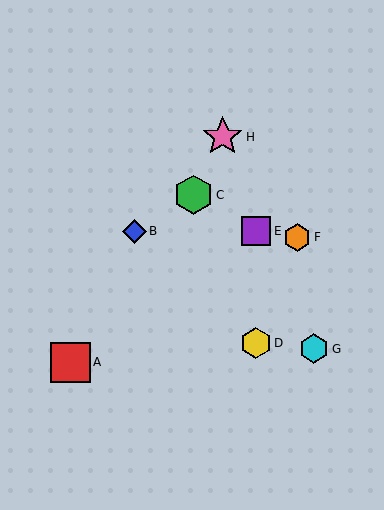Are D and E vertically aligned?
Yes, both are at x≈256.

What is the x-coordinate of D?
Object D is at x≈256.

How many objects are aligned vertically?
2 objects (D, E) are aligned vertically.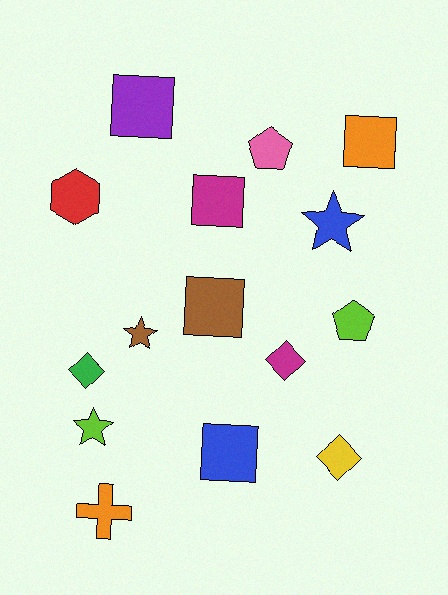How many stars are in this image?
There are 3 stars.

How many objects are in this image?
There are 15 objects.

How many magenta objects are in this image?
There are 2 magenta objects.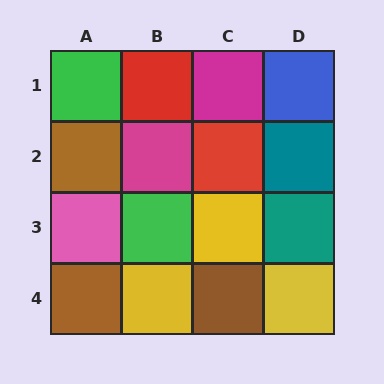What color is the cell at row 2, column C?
Red.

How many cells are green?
2 cells are green.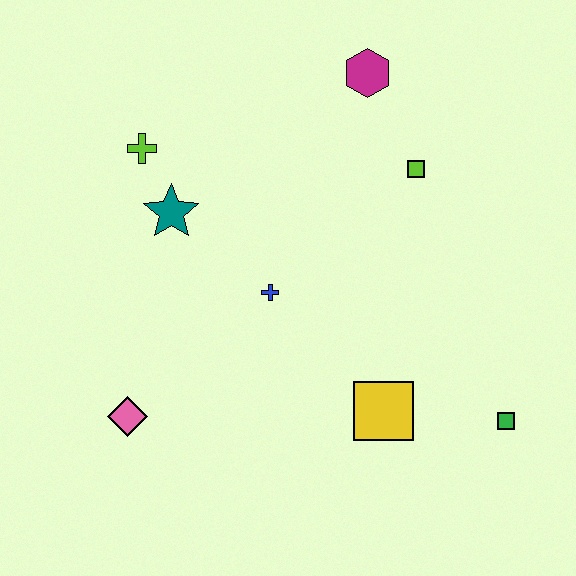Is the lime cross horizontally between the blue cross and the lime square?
No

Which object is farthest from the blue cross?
The green square is farthest from the blue cross.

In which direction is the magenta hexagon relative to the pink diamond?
The magenta hexagon is above the pink diamond.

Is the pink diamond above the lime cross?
No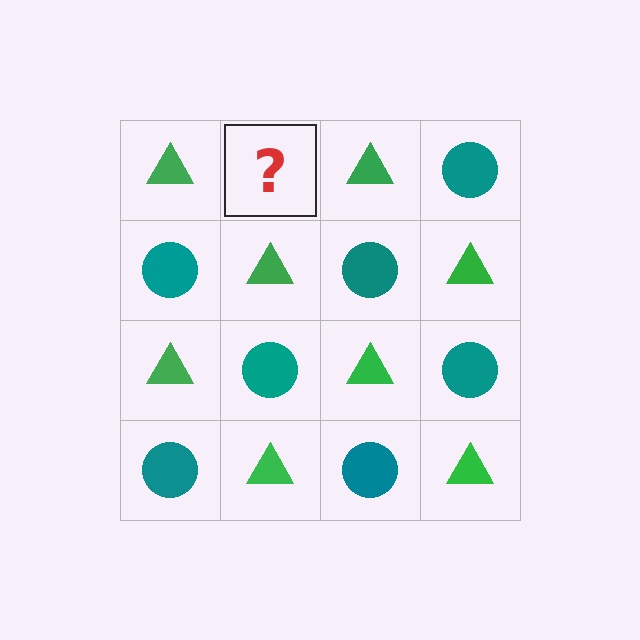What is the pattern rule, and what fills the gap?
The rule is that it alternates green triangle and teal circle in a checkerboard pattern. The gap should be filled with a teal circle.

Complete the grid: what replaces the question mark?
The question mark should be replaced with a teal circle.